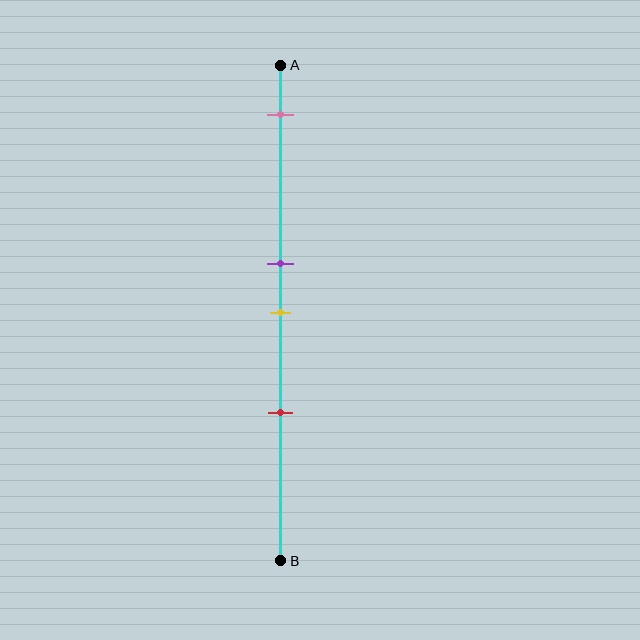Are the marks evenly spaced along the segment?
No, the marks are not evenly spaced.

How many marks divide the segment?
There are 4 marks dividing the segment.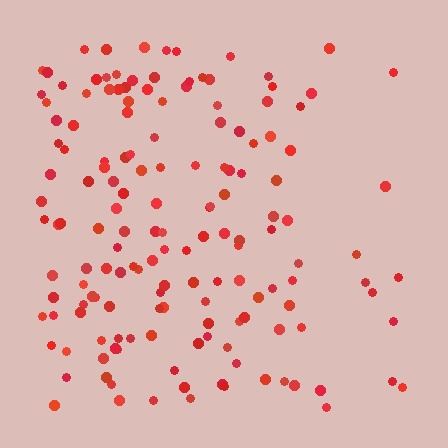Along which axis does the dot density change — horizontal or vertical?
Horizontal.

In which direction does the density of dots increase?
From right to left, with the left side densest.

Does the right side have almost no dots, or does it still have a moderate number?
Still a moderate number, just noticeably fewer than the left.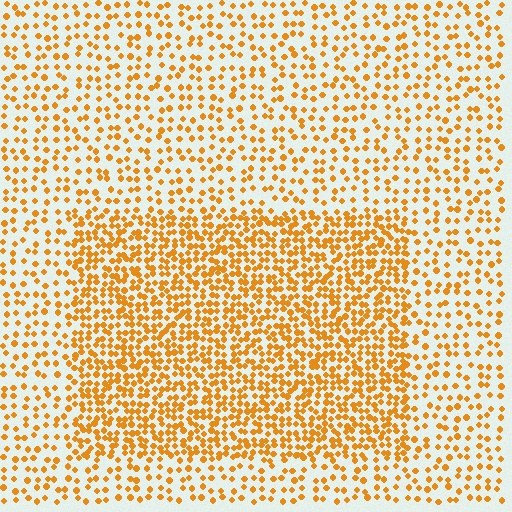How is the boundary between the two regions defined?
The boundary is defined by a change in element density (approximately 2.1x ratio). All elements are the same color, size, and shape.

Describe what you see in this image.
The image contains small orange elements arranged at two different densities. A rectangle-shaped region is visible where the elements are more densely packed than the surrounding area.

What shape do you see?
I see a rectangle.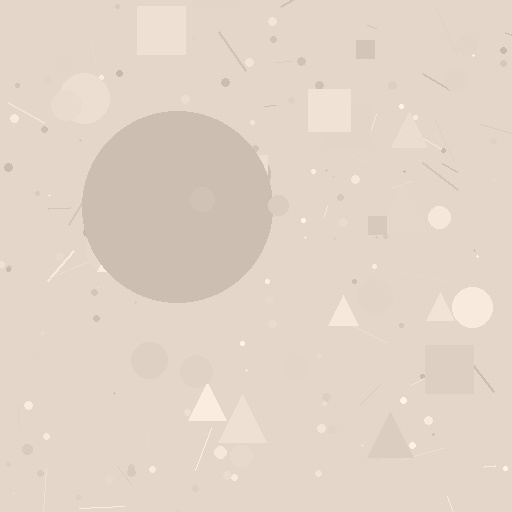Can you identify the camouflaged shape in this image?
The camouflaged shape is a circle.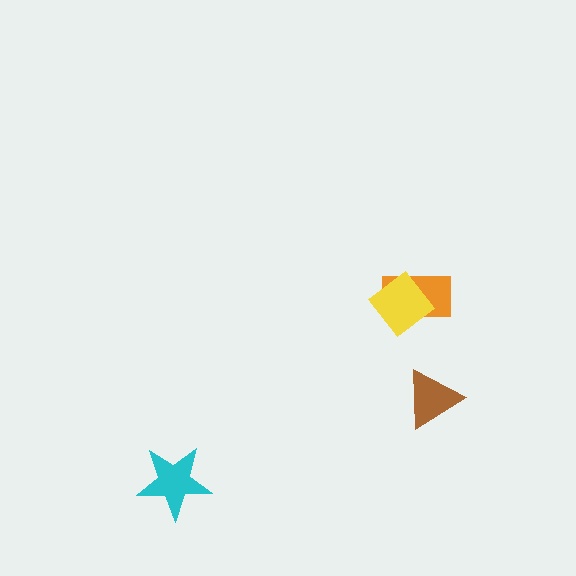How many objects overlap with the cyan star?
0 objects overlap with the cyan star.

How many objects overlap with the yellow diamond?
1 object overlaps with the yellow diamond.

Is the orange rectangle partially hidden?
Yes, it is partially covered by another shape.